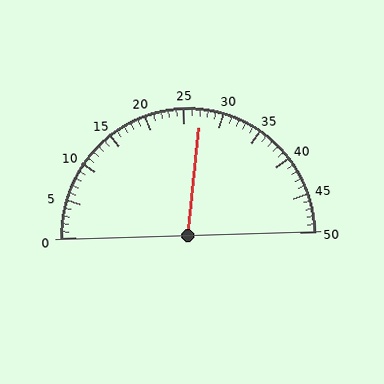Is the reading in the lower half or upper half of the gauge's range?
The reading is in the upper half of the range (0 to 50).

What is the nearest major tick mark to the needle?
The nearest major tick mark is 25.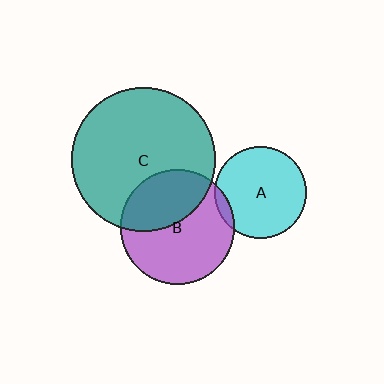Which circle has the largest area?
Circle C (teal).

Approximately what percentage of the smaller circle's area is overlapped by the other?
Approximately 40%.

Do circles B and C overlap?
Yes.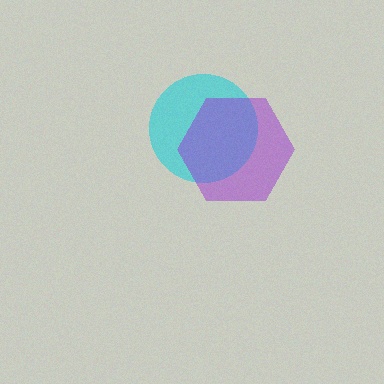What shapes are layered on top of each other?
The layered shapes are: a cyan circle, a purple hexagon.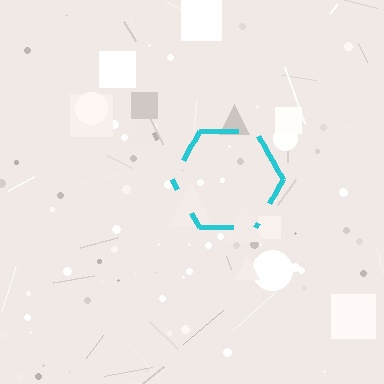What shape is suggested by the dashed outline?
The dashed outline suggests a hexagon.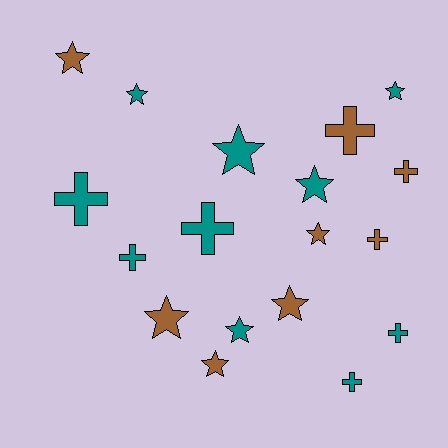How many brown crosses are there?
There are 3 brown crosses.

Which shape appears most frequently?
Star, with 10 objects.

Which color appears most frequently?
Teal, with 10 objects.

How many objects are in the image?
There are 18 objects.